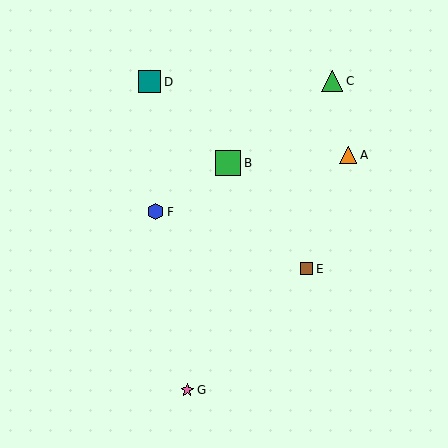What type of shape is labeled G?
Shape G is a pink star.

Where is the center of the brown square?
The center of the brown square is at (307, 269).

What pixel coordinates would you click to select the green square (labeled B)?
Click at (228, 163) to select the green square B.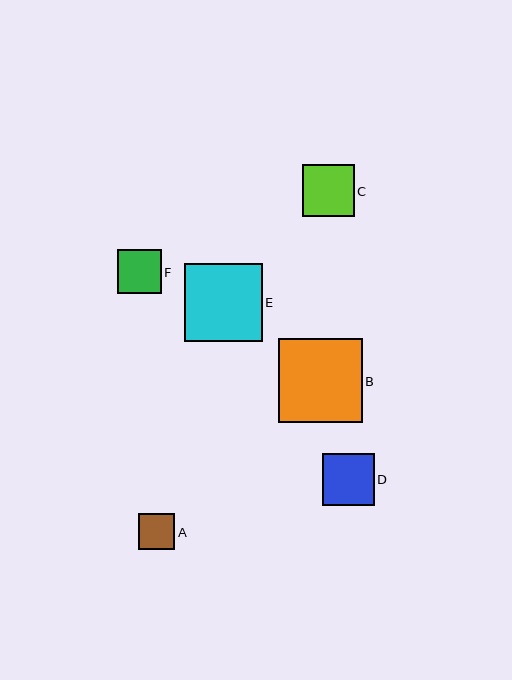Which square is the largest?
Square B is the largest with a size of approximately 84 pixels.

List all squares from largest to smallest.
From largest to smallest: B, E, D, C, F, A.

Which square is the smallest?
Square A is the smallest with a size of approximately 36 pixels.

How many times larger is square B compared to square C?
Square B is approximately 1.6 times the size of square C.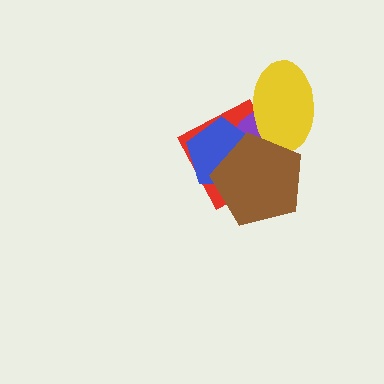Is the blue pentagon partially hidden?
Yes, it is partially covered by another shape.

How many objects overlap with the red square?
4 objects overlap with the red square.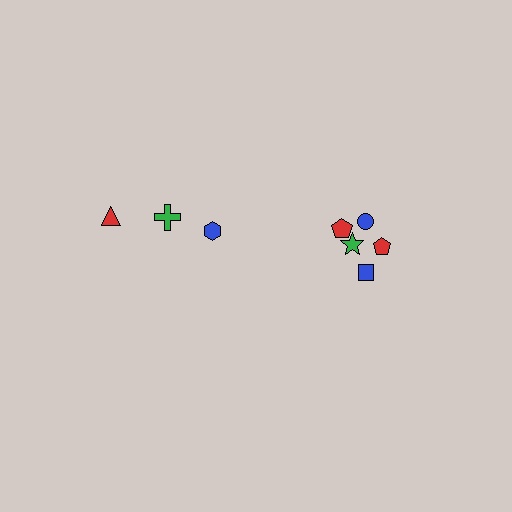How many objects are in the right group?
There are 5 objects.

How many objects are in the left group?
There are 3 objects.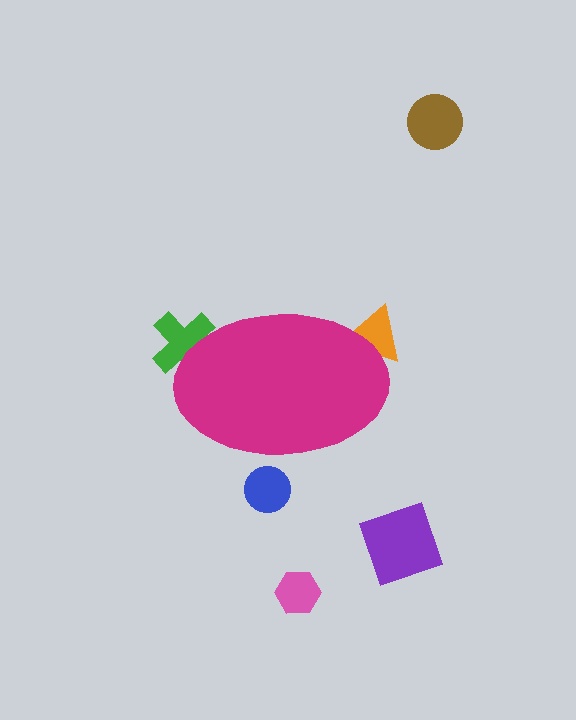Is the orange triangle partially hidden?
Yes, the orange triangle is partially hidden behind the magenta ellipse.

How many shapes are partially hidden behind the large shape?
3 shapes are partially hidden.